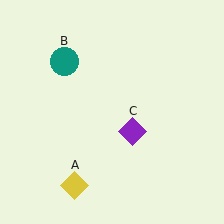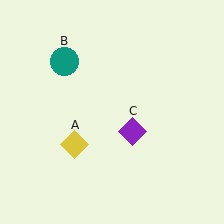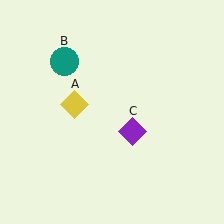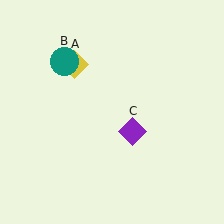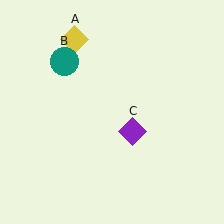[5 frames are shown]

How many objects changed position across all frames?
1 object changed position: yellow diamond (object A).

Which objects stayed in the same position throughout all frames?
Teal circle (object B) and purple diamond (object C) remained stationary.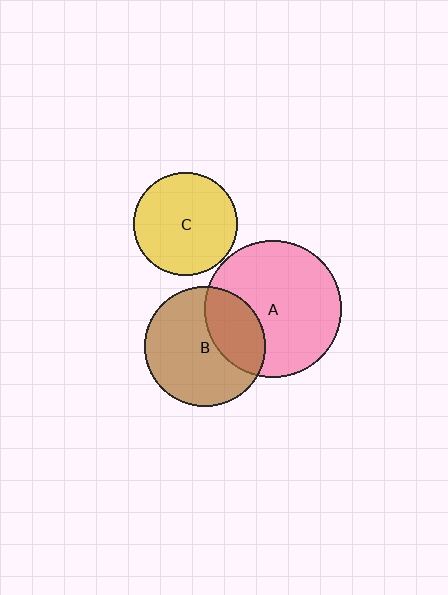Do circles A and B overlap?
Yes.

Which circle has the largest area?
Circle A (pink).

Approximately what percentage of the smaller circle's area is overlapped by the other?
Approximately 30%.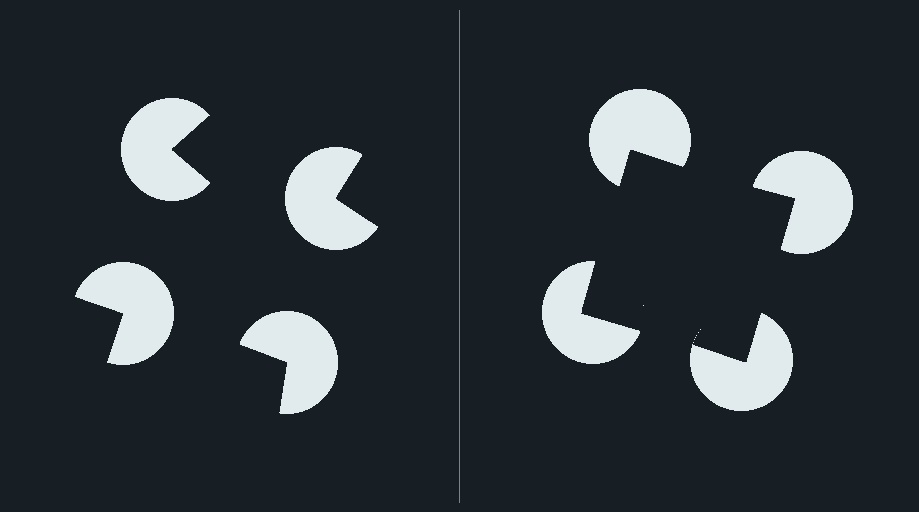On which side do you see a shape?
An illusory square appears on the right side. On the left side the wedge cuts are rotated, so no coherent shape forms.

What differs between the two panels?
The pac-man discs are positioned identically on both sides; only the wedge orientations differ. On the right they align to a square; on the left they are misaligned.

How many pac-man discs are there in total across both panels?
8 — 4 on each side.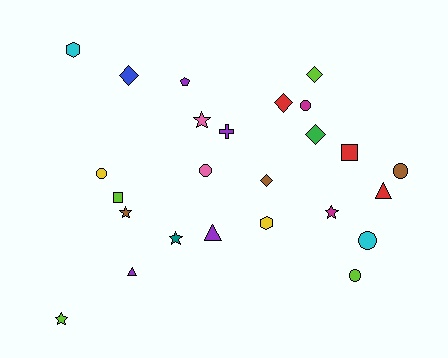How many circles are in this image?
There are 6 circles.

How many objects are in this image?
There are 25 objects.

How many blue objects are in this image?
There is 1 blue object.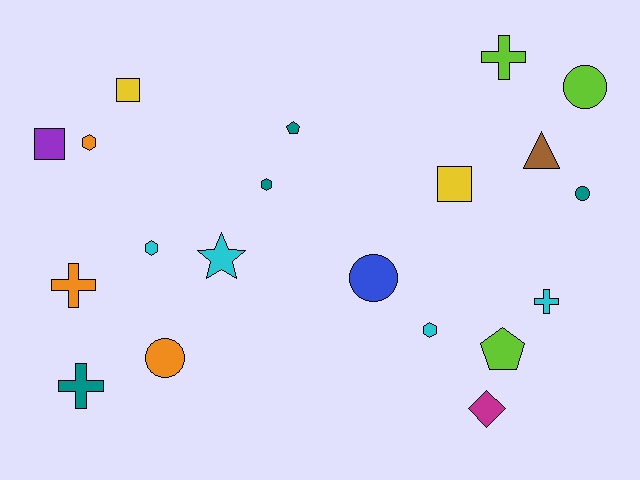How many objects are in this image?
There are 20 objects.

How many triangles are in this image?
There is 1 triangle.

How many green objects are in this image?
There are no green objects.